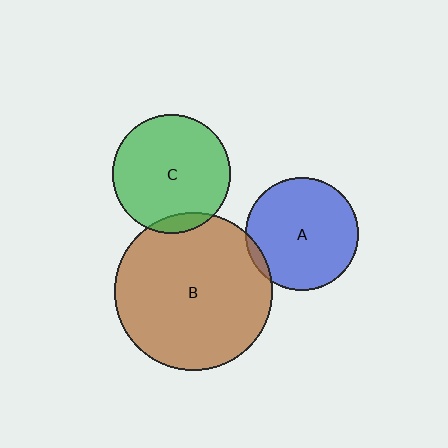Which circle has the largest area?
Circle B (brown).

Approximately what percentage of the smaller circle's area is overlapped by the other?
Approximately 5%.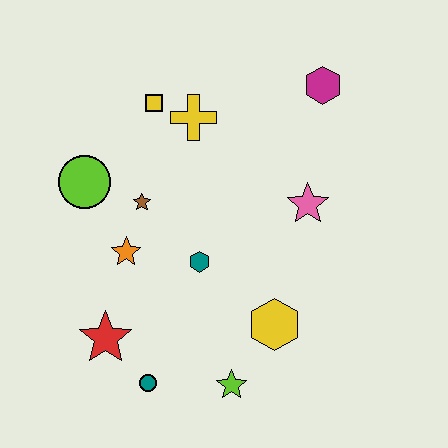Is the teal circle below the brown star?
Yes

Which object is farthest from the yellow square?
The lime star is farthest from the yellow square.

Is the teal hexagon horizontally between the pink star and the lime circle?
Yes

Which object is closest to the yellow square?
The yellow cross is closest to the yellow square.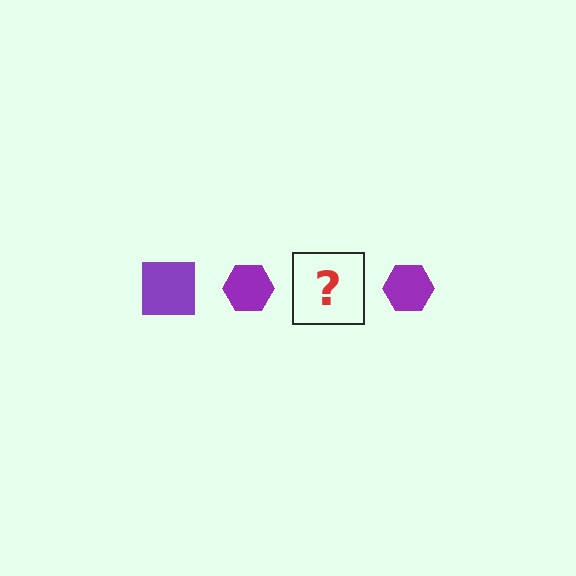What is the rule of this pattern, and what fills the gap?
The rule is that the pattern cycles through square, hexagon shapes in purple. The gap should be filled with a purple square.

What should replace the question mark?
The question mark should be replaced with a purple square.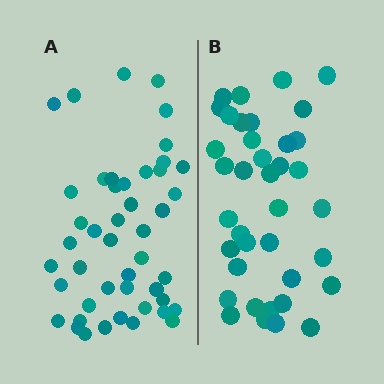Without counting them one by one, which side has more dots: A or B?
Region A (the left region) has more dots.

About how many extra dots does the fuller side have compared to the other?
Region A has roughly 8 or so more dots than region B.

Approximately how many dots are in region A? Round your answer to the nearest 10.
About 50 dots. (The exact count is 46, which rounds to 50.)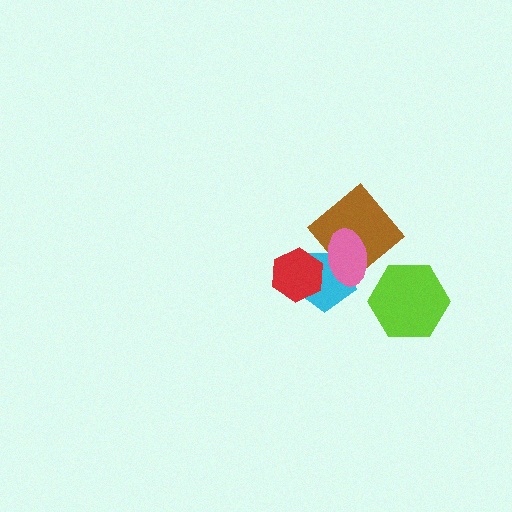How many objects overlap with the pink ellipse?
2 objects overlap with the pink ellipse.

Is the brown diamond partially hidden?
Yes, it is partially covered by another shape.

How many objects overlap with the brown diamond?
2 objects overlap with the brown diamond.